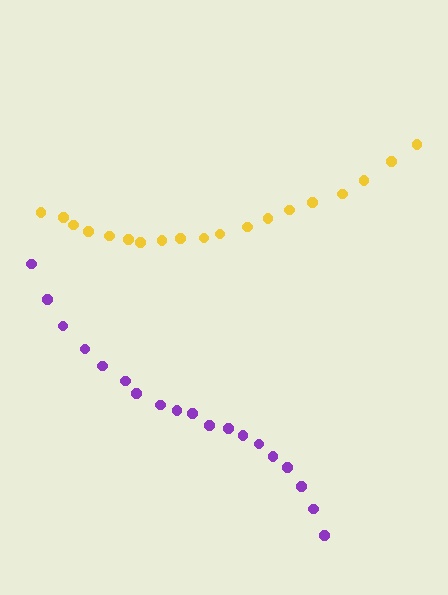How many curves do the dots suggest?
There are 2 distinct paths.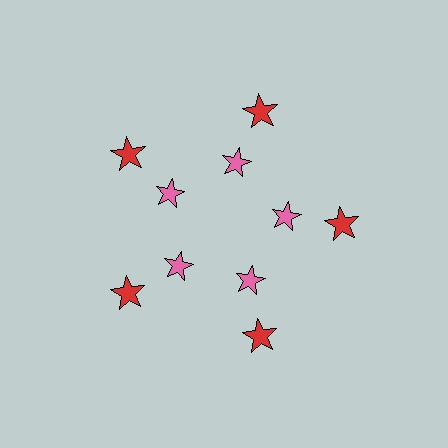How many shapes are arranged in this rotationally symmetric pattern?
There are 10 shapes, arranged in 5 groups of 2.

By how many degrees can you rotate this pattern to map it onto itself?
The pattern maps onto itself every 72 degrees of rotation.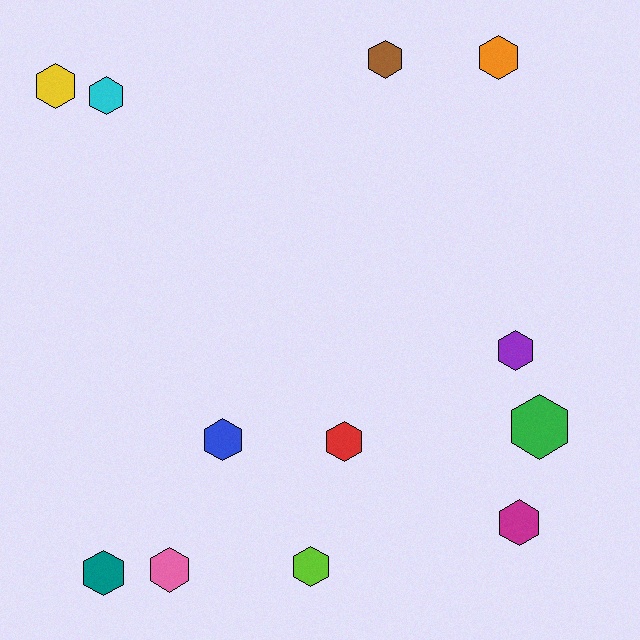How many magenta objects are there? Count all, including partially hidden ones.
There is 1 magenta object.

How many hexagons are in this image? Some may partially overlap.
There are 12 hexagons.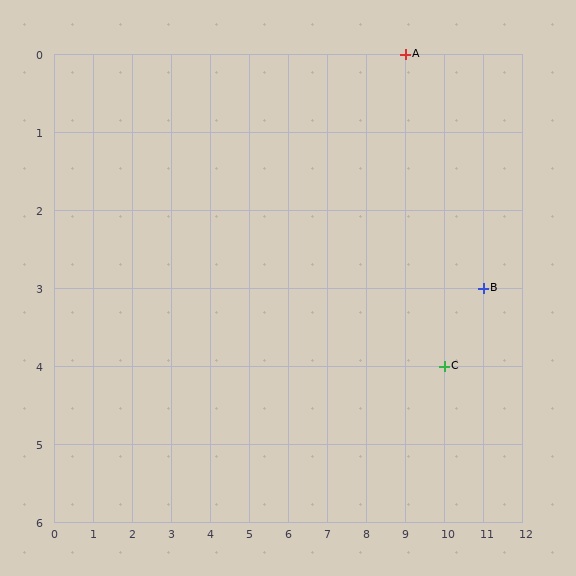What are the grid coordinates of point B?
Point B is at grid coordinates (11, 3).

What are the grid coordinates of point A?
Point A is at grid coordinates (9, 0).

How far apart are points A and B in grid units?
Points A and B are 2 columns and 3 rows apart (about 3.6 grid units diagonally).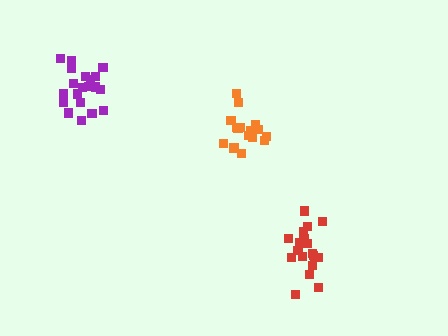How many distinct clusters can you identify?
There are 3 distinct clusters.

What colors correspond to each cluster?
The clusters are colored: orange, red, purple.